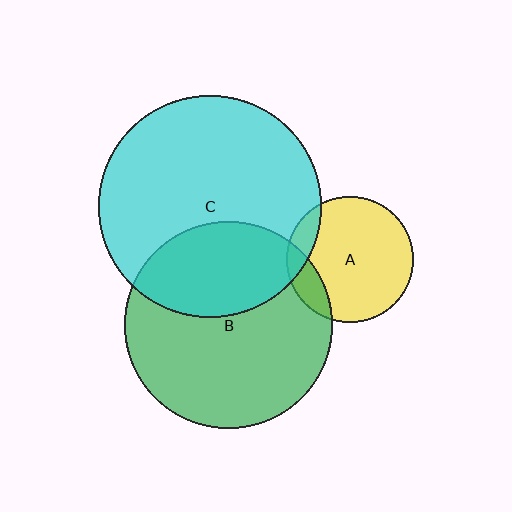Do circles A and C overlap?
Yes.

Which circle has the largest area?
Circle C (cyan).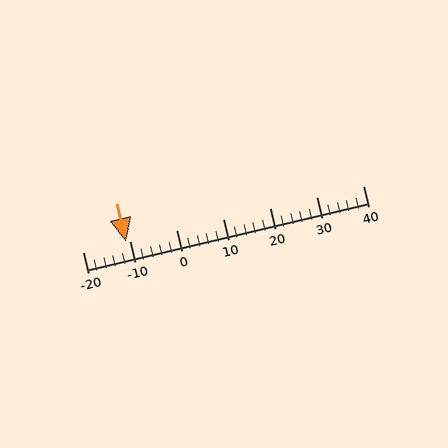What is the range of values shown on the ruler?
The ruler shows values from -20 to 40.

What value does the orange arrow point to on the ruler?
The orange arrow points to approximately -11.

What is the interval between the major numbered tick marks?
The major tick marks are spaced 10 units apart.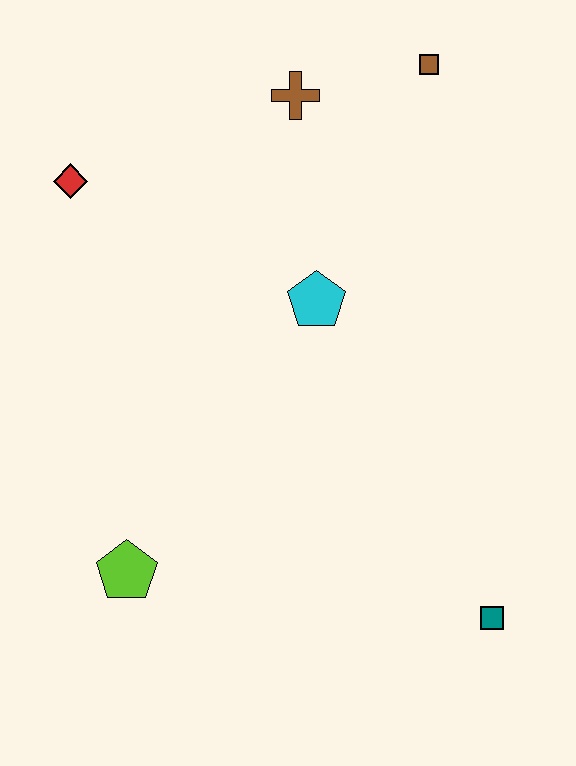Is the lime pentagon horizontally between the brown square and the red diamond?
Yes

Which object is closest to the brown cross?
The brown square is closest to the brown cross.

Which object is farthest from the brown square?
The lime pentagon is farthest from the brown square.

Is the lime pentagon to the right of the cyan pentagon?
No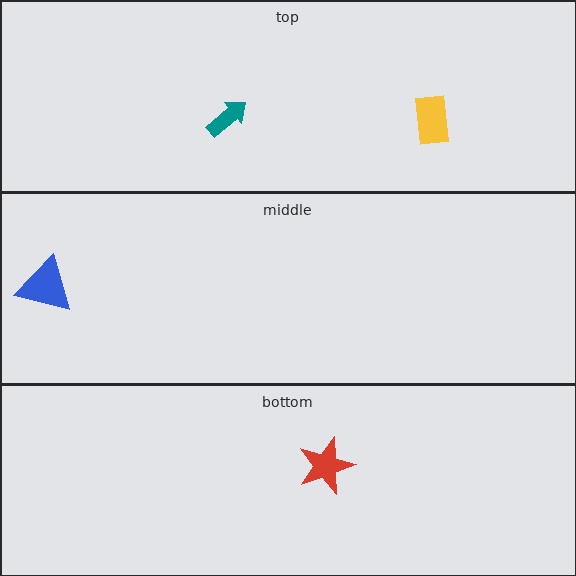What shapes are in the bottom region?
The red star.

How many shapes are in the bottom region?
1.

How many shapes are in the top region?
2.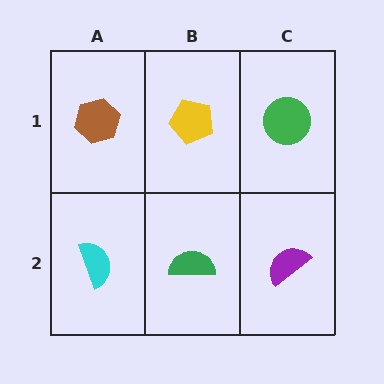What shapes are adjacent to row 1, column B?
A green semicircle (row 2, column B), a brown hexagon (row 1, column A), a green circle (row 1, column C).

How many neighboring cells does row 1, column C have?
2.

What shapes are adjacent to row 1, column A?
A cyan semicircle (row 2, column A), a yellow pentagon (row 1, column B).